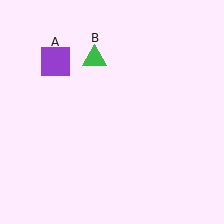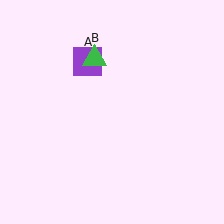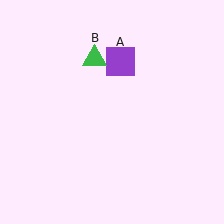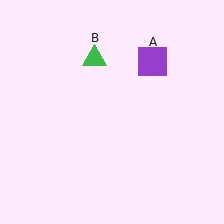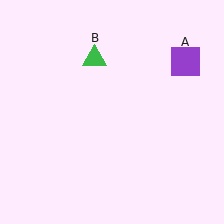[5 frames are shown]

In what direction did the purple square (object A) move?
The purple square (object A) moved right.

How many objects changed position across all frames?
1 object changed position: purple square (object A).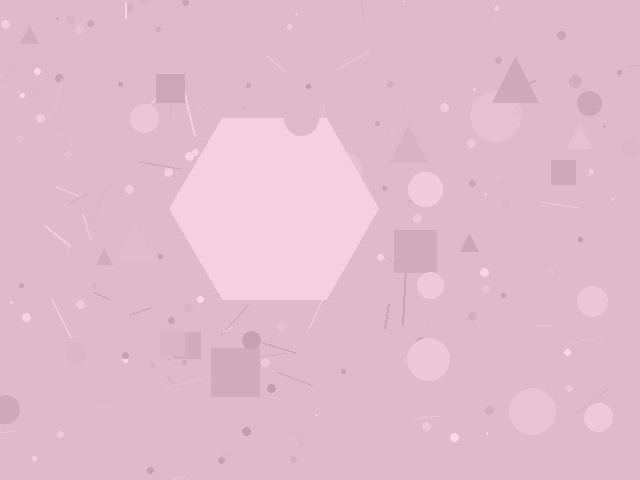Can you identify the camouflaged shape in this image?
The camouflaged shape is a hexagon.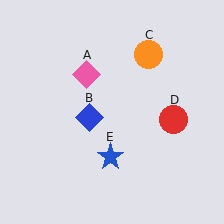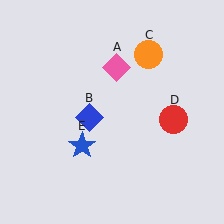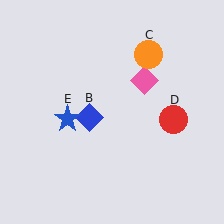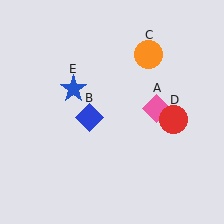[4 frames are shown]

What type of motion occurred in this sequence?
The pink diamond (object A), blue star (object E) rotated clockwise around the center of the scene.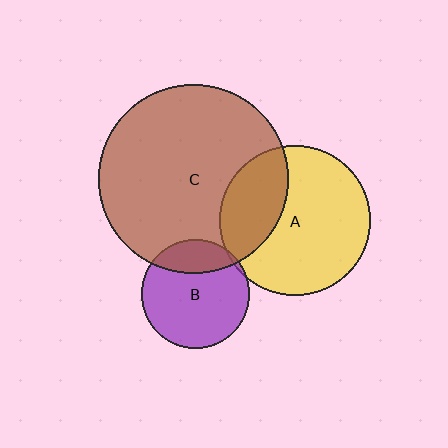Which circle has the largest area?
Circle C (brown).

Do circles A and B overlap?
Yes.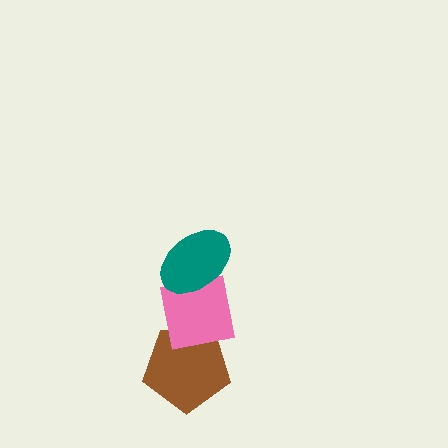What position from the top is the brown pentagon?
The brown pentagon is 3rd from the top.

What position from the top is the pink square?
The pink square is 2nd from the top.